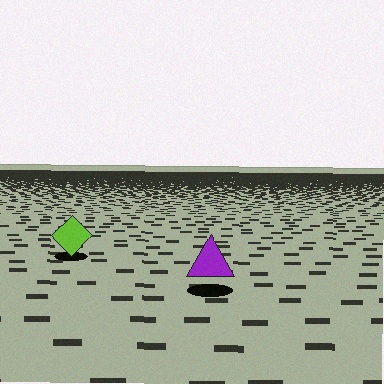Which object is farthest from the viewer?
The lime diamond is farthest from the viewer. It appears smaller and the ground texture around it is denser.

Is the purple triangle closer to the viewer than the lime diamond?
Yes. The purple triangle is closer — you can tell from the texture gradient: the ground texture is coarser near it.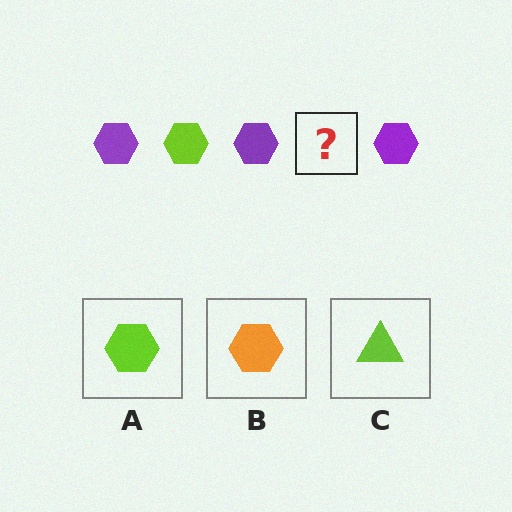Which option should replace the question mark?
Option A.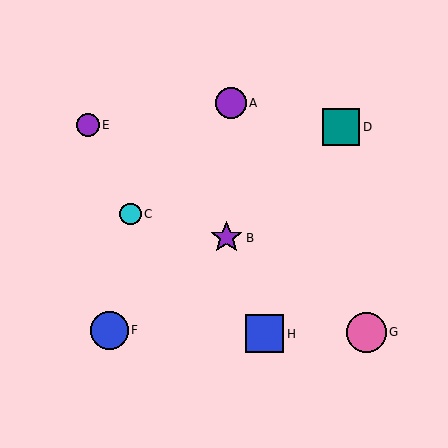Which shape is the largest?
The pink circle (labeled G) is the largest.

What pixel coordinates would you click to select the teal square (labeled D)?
Click at (341, 127) to select the teal square D.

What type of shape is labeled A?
Shape A is a purple circle.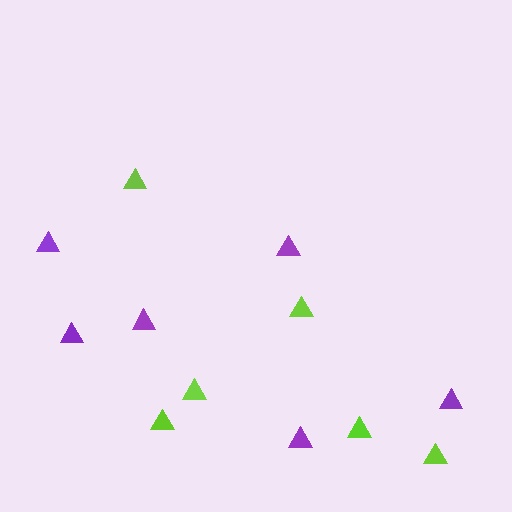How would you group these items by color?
There are 2 groups: one group of lime triangles (6) and one group of purple triangles (6).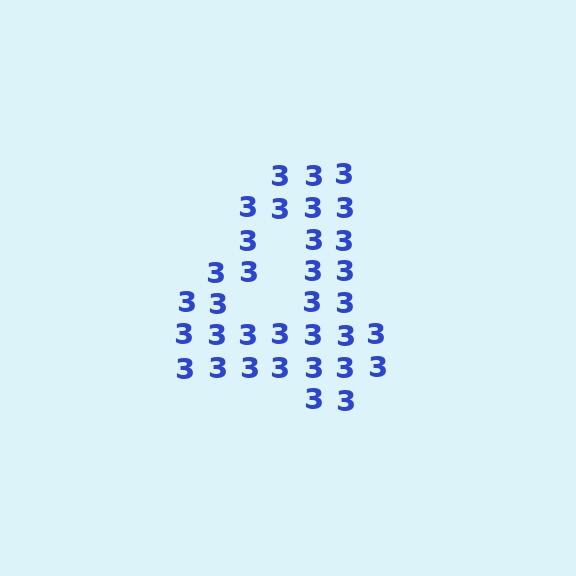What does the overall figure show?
The overall figure shows the digit 4.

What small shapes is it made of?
It is made of small digit 3's.